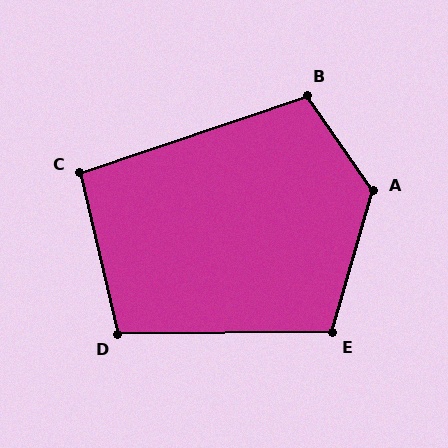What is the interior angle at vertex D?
Approximately 103 degrees (obtuse).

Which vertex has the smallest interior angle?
C, at approximately 96 degrees.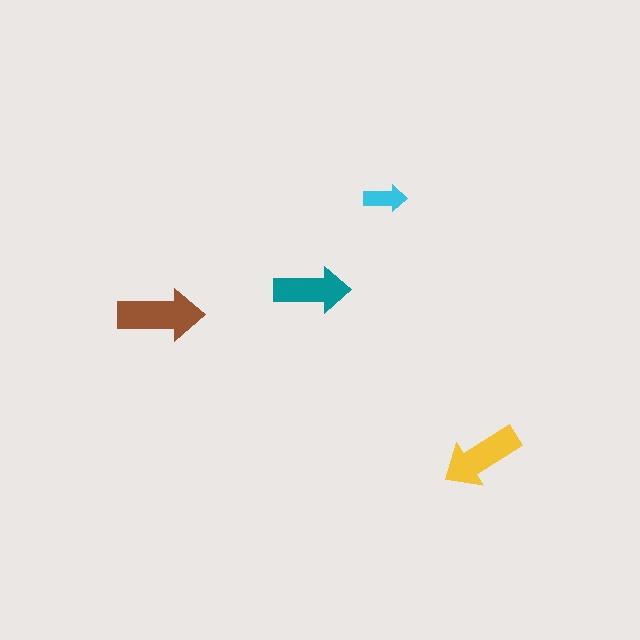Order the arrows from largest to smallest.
the brown one, the yellow one, the teal one, the cyan one.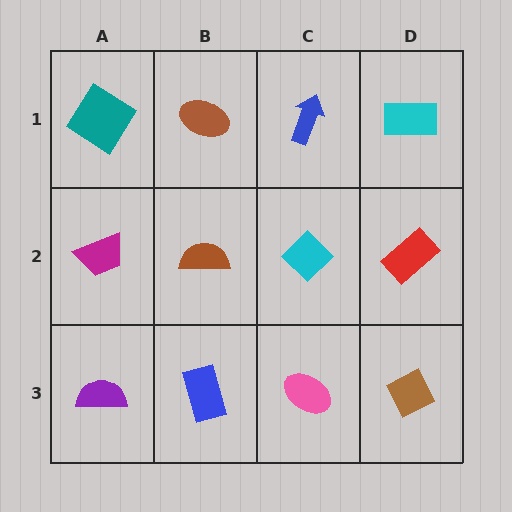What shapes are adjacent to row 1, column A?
A magenta trapezoid (row 2, column A), a brown ellipse (row 1, column B).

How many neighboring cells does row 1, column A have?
2.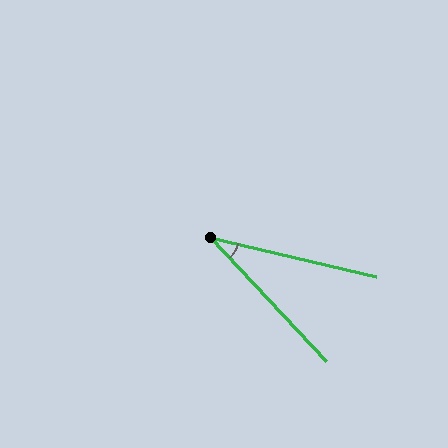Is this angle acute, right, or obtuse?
It is acute.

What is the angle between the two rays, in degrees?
Approximately 34 degrees.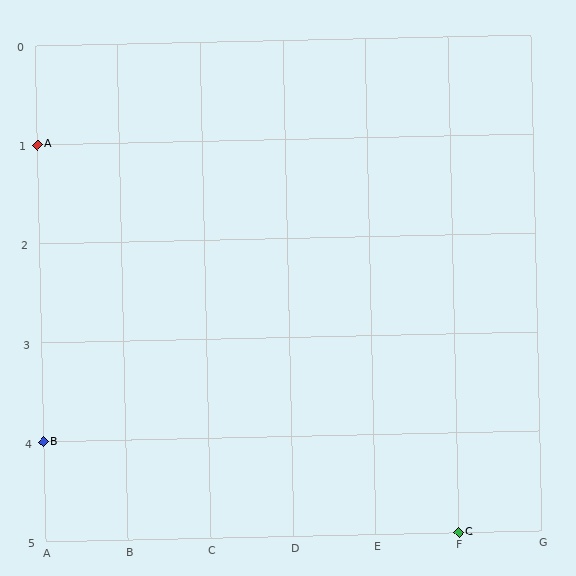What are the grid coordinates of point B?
Point B is at grid coordinates (A, 4).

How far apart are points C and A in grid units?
Points C and A are 5 columns and 4 rows apart (about 6.4 grid units diagonally).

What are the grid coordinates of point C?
Point C is at grid coordinates (F, 5).